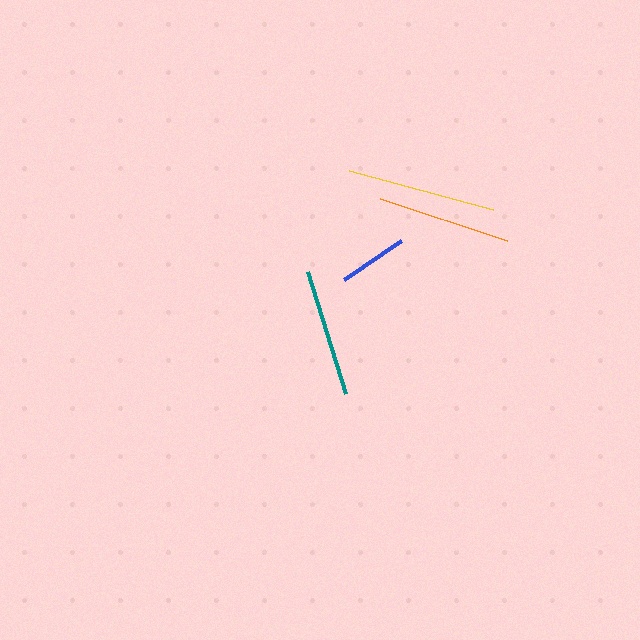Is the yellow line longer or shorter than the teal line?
The yellow line is longer than the teal line.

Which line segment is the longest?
The yellow line is the longest at approximately 150 pixels.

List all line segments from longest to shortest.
From longest to shortest: yellow, orange, teal, blue.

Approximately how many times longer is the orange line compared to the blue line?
The orange line is approximately 1.9 times the length of the blue line.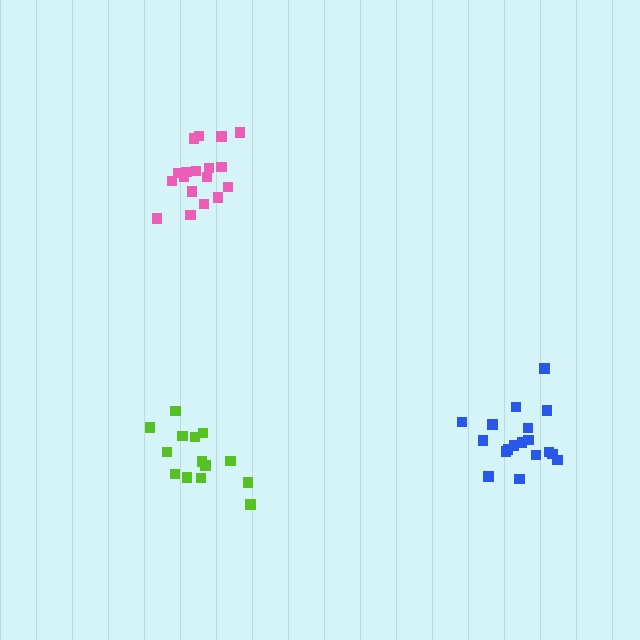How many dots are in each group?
Group 1: 18 dots, Group 2: 18 dots, Group 3: 14 dots (50 total).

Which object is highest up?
The pink cluster is topmost.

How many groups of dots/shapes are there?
There are 3 groups.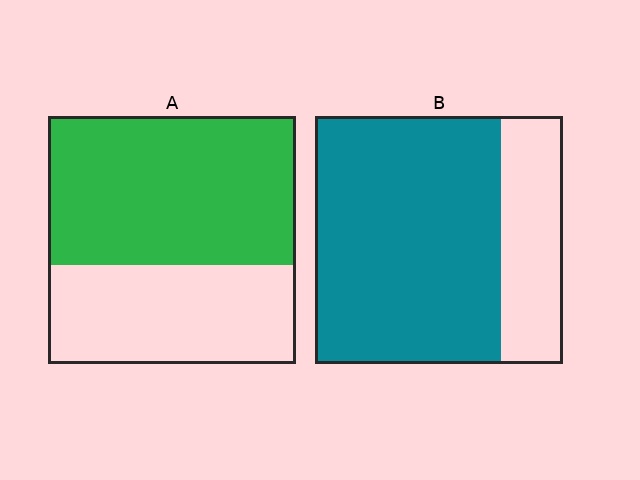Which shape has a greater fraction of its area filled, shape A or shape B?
Shape B.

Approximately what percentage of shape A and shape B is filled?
A is approximately 60% and B is approximately 75%.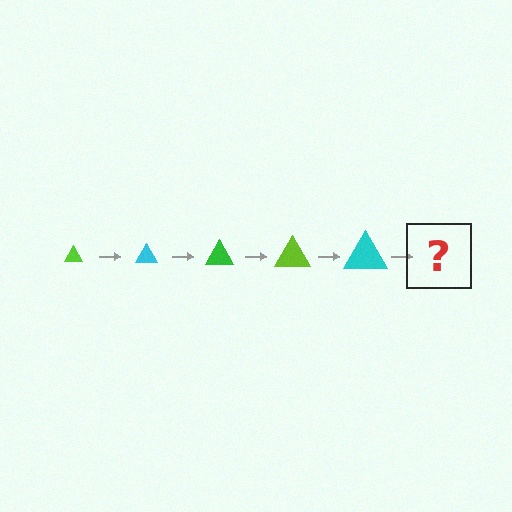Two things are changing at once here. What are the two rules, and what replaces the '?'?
The two rules are that the triangle grows larger each step and the color cycles through lime, cyan, and green. The '?' should be a green triangle, larger than the previous one.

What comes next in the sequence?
The next element should be a green triangle, larger than the previous one.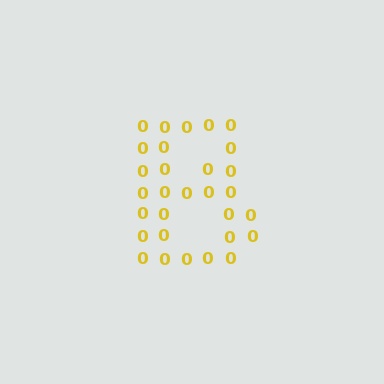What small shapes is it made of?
It is made of small digit 0's.